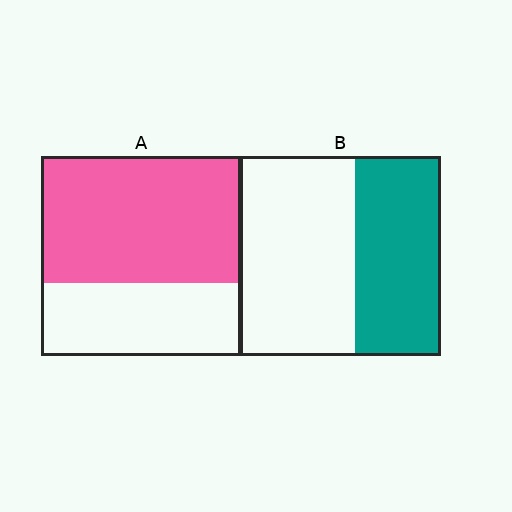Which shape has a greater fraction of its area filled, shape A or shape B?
Shape A.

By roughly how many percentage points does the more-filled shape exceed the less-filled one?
By roughly 20 percentage points (A over B).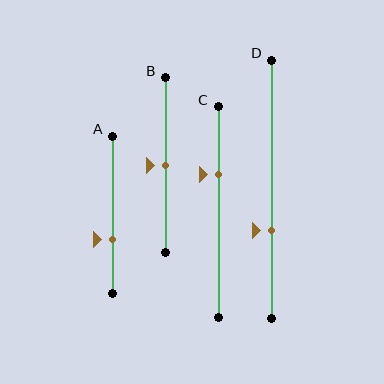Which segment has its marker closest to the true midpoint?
Segment B has its marker closest to the true midpoint.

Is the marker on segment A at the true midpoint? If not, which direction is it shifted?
No, the marker on segment A is shifted downward by about 16% of the segment length.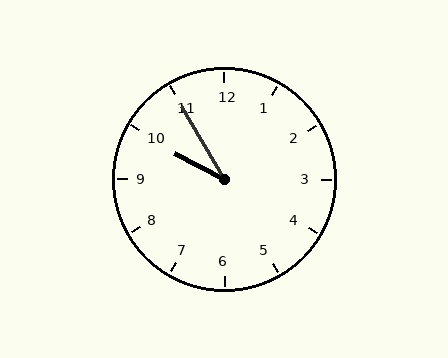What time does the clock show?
9:55.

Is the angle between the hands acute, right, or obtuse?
It is acute.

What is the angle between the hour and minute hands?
Approximately 32 degrees.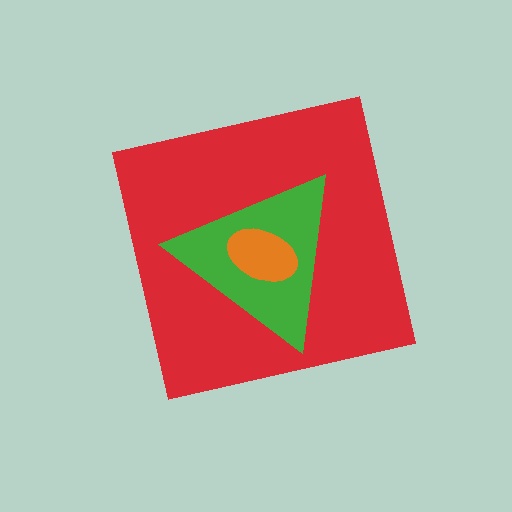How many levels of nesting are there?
3.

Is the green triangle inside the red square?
Yes.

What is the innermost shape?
The orange ellipse.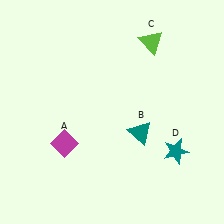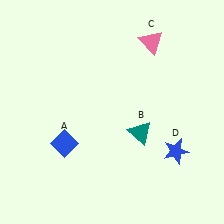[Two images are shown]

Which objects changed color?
A changed from magenta to blue. C changed from lime to pink. D changed from teal to blue.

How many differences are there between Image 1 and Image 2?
There are 3 differences between the two images.